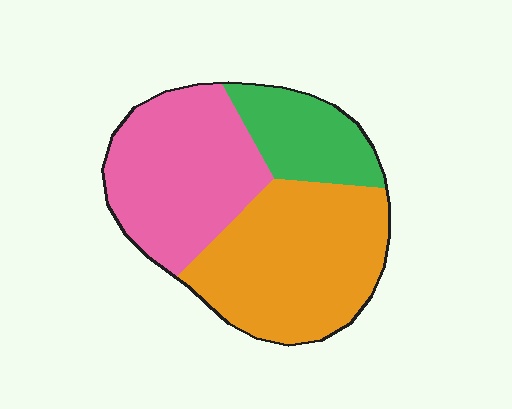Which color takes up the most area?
Orange, at roughly 45%.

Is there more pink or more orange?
Orange.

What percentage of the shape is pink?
Pink takes up about three eighths (3/8) of the shape.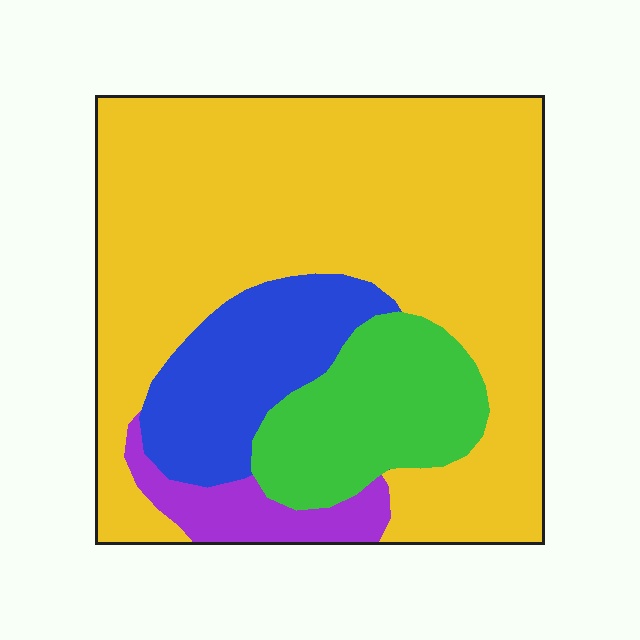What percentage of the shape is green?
Green takes up about one sixth (1/6) of the shape.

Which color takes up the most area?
Yellow, at roughly 65%.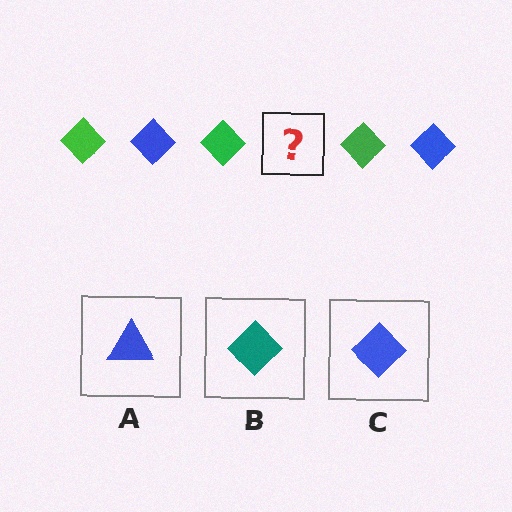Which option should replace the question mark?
Option C.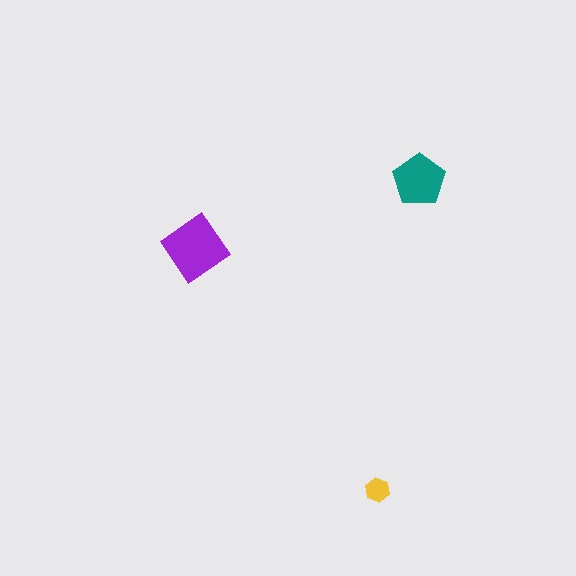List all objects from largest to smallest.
The purple diamond, the teal pentagon, the yellow hexagon.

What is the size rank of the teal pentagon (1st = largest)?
2nd.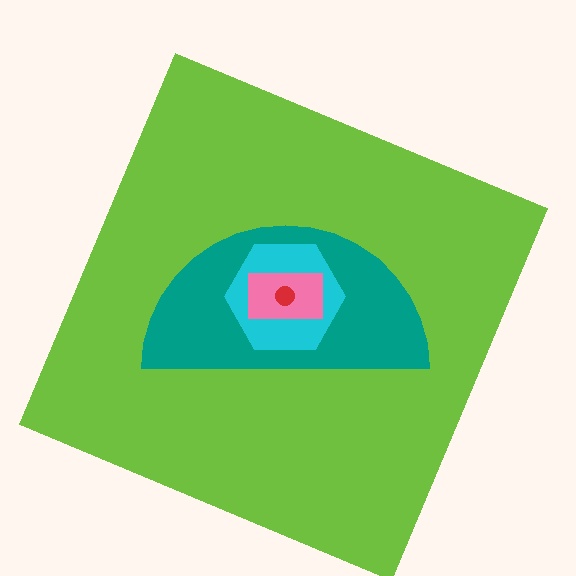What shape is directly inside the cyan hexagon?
The pink rectangle.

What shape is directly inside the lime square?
The teal semicircle.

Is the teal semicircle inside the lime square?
Yes.